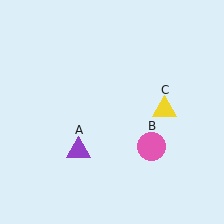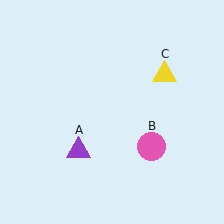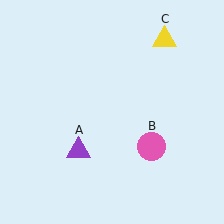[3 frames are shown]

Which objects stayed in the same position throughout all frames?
Purple triangle (object A) and pink circle (object B) remained stationary.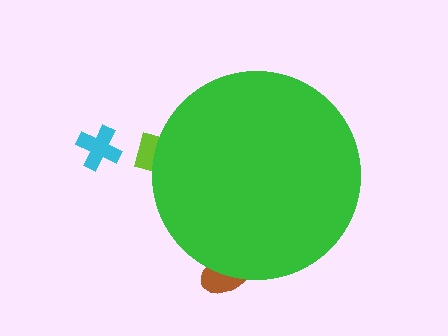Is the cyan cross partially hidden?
No, the cyan cross is fully visible.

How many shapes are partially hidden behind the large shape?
2 shapes are partially hidden.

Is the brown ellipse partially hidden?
Yes, the brown ellipse is partially hidden behind the green circle.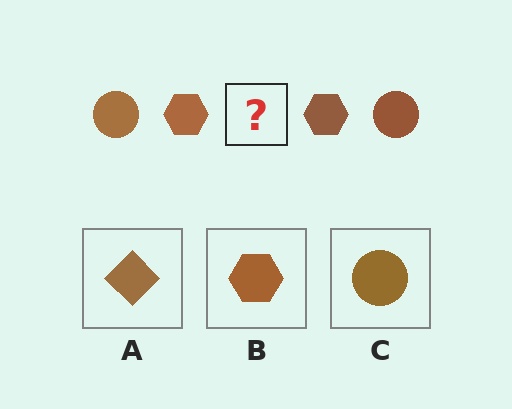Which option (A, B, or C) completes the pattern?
C.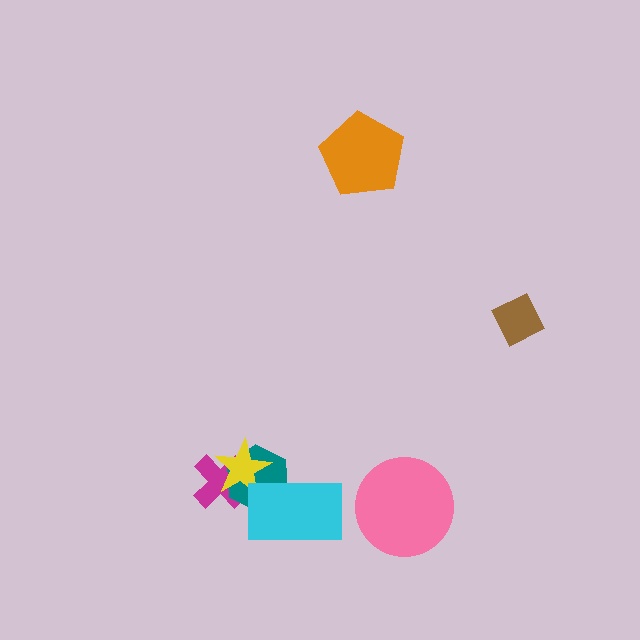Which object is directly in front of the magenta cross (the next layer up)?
The teal hexagon is directly in front of the magenta cross.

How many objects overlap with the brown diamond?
0 objects overlap with the brown diamond.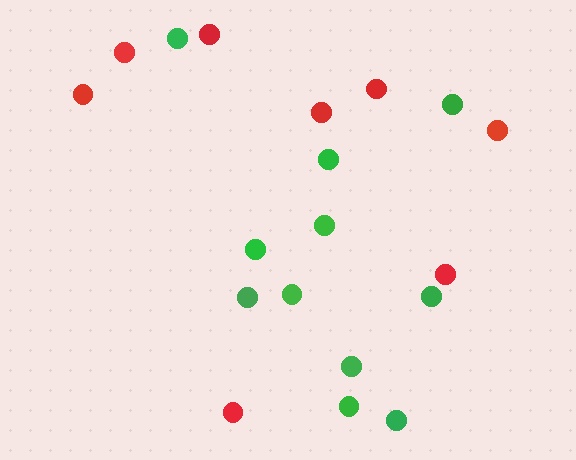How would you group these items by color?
There are 2 groups: one group of red circles (8) and one group of green circles (11).